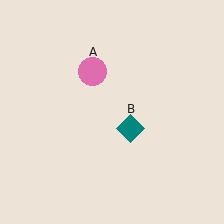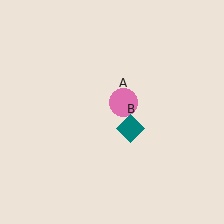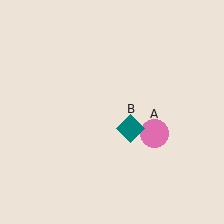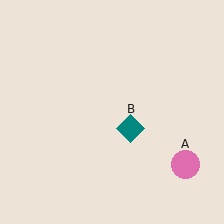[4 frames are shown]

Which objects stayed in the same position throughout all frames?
Teal diamond (object B) remained stationary.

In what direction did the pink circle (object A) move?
The pink circle (object A) moved down and to the right.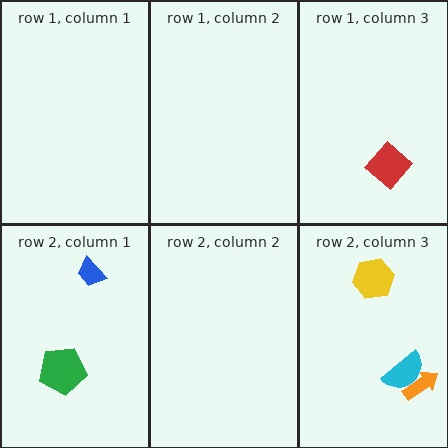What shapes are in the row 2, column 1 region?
The blue trapezoid, the green pentagon.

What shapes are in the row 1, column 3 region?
The red diamond.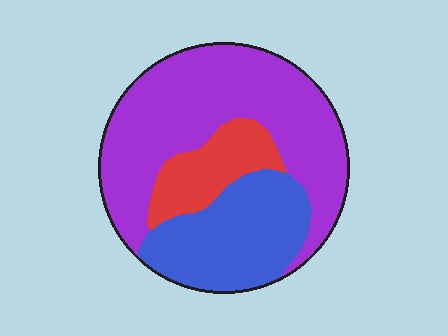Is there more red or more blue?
Blue.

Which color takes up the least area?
Red, at roughly 15%.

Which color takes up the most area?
Purple, at roughly 55%.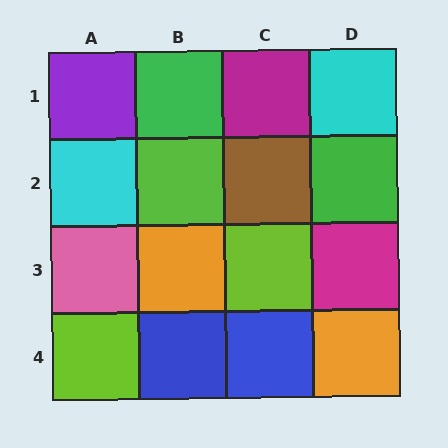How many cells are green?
2 cells are green.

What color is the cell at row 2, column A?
Cyan.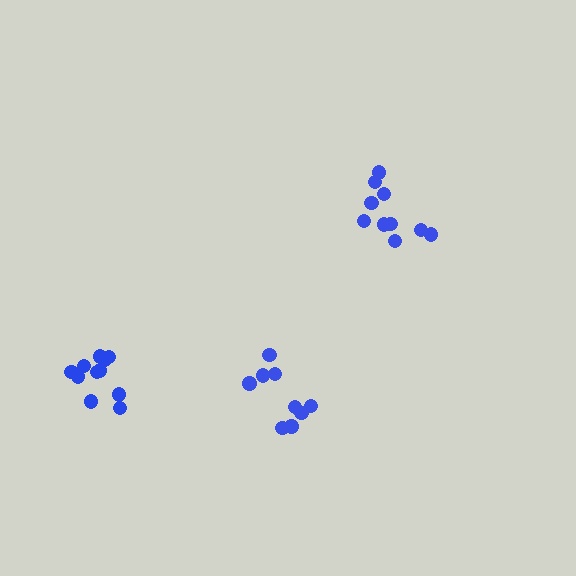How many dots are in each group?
Group 1: 10 dots, Group 2: 9 dots, Group 3: 11 dots (30 total).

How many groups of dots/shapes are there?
There are 3 groups.